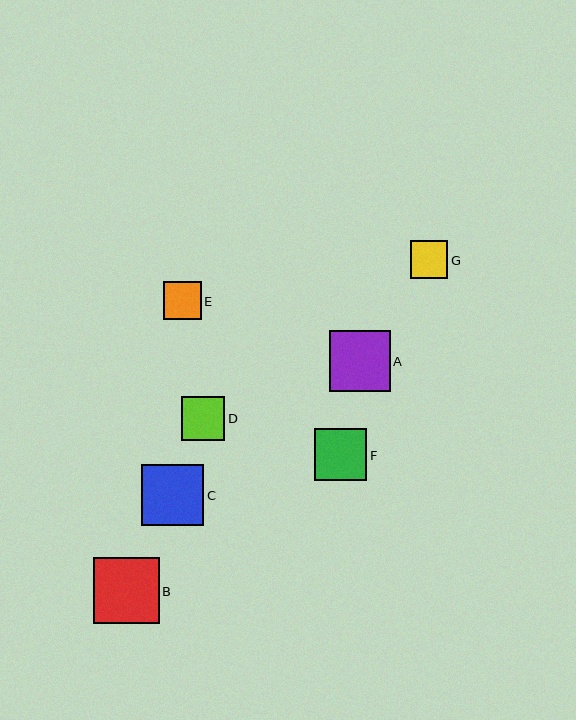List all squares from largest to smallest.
From largest to smallest: B, C, A, F, D, E, G.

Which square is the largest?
Square B is the largest with a size of approximately 66 pixels.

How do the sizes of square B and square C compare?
Square B and square C are approximately the same size.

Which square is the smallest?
Square G is the smallest with a size of approximately 37 pixels.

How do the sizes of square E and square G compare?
Square E and square G are approximately the same size.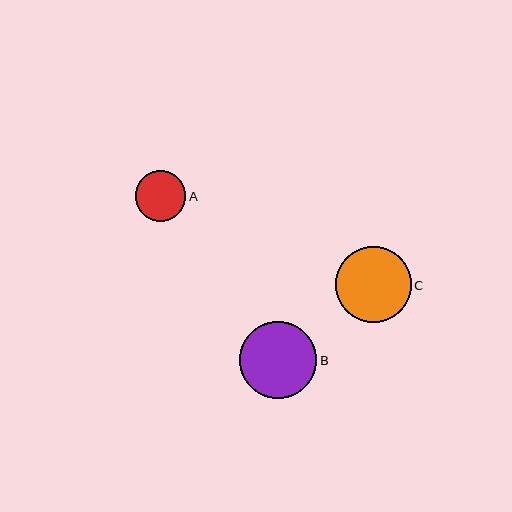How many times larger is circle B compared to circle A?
Circle B is approximately 1.5 times the size of circle A.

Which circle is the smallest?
Circle A is the smallest with a size of approximately 51 pixels.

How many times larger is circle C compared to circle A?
Circle C is approximately 1.5 times the size of circle A.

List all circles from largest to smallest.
From largest to smallest: B, C, A.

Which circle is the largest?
Circle B is the largest with a size of approximately 77 pixels.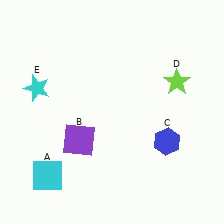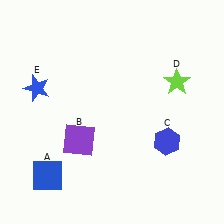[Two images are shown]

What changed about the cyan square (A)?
In Image 1, A is cyan. In Image 2, it changed to blue.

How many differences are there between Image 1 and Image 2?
There are 2 differences between the two images.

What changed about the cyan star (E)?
In Image 1, E is cyan. In Image 2, it changed to blue.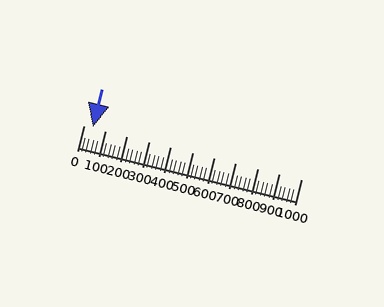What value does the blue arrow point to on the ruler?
The blue arrow points to approximately 42.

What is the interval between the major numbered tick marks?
The major tick marks are spaced 100 units apart.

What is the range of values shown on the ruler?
The ruler shows values from 0 to 1000.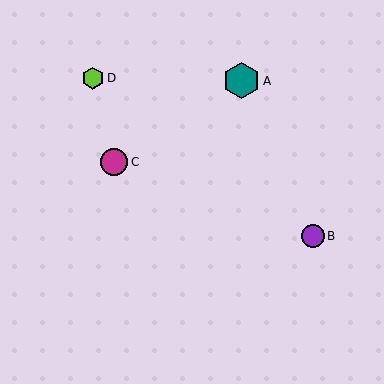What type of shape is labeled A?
Shape A is a teal hexagon.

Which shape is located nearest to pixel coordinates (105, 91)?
The lime hexagon (labeled D) at (93, 78) is nearest to that location.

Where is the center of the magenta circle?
The center of the magenta circle is at (114, 162).